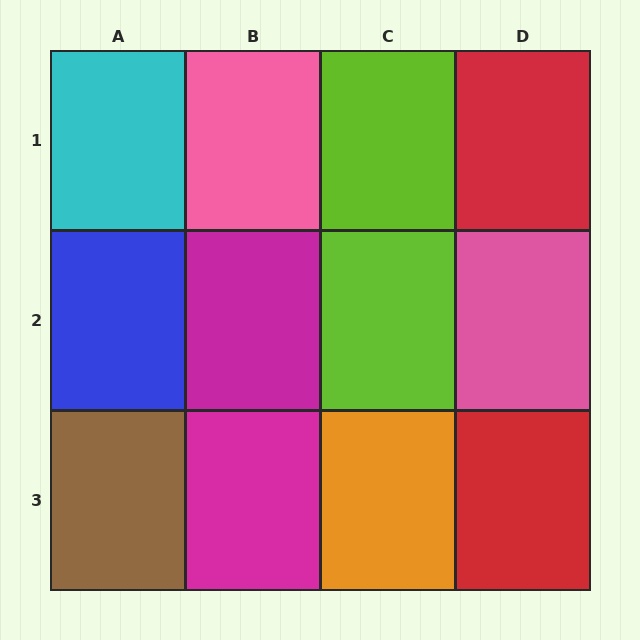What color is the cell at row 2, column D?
Pink.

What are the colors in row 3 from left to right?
Brown, magenta, orange, red.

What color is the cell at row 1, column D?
Red.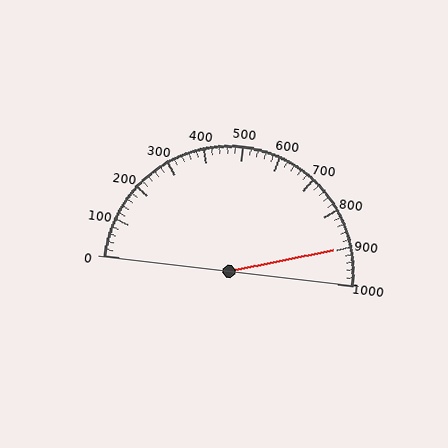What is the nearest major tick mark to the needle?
The nearest major tick mark is 900.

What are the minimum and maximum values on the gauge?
The gauge ranges from 0 to 1000.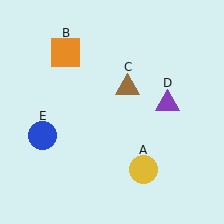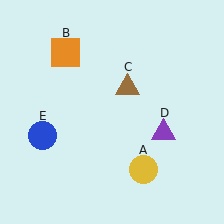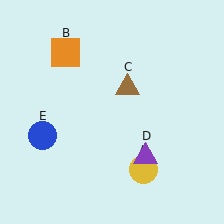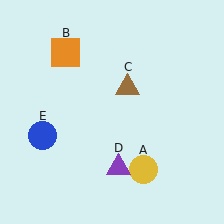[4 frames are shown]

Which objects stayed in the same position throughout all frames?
Yellow circle (object A) and orange square (object B) and brown triangle (object C) and blue circle (object E) remained stationary.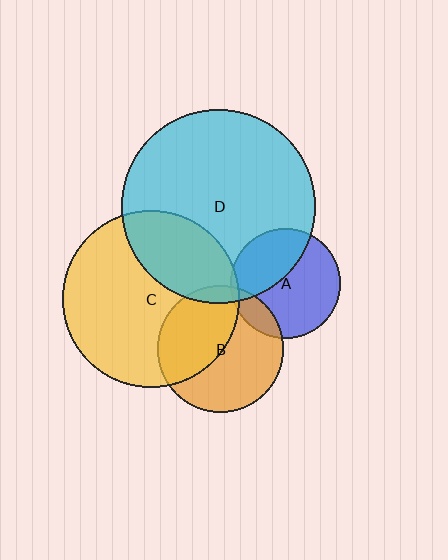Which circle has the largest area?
Circle D (cyan).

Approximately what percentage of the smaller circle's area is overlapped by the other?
Approximately 5%.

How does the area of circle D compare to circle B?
Approximately 2.4 times.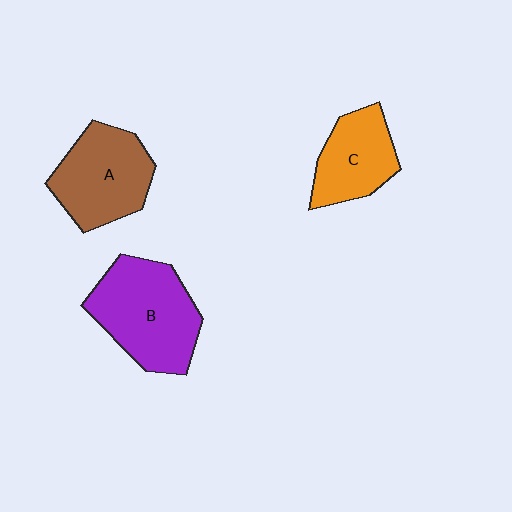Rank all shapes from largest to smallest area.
From largest to smallest: B (purple), A (brown), C (orange).